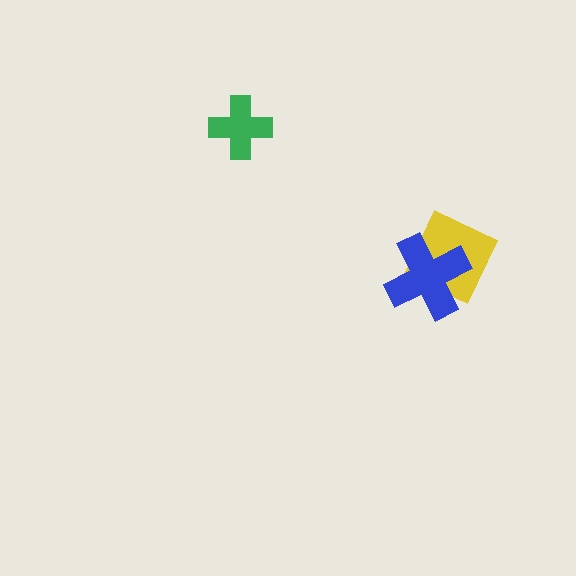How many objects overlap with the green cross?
0 objects overlap with the green cross.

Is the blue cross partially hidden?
No, no other shape covers it.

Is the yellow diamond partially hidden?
Yes, it is partially covered by another shape.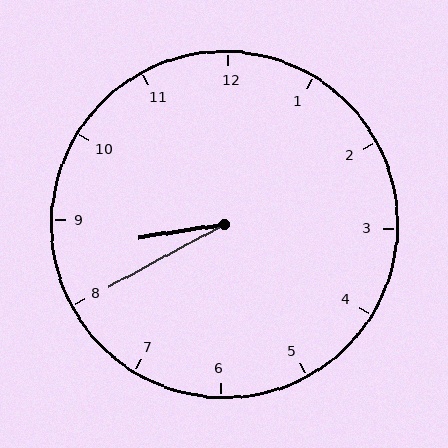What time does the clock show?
8:40.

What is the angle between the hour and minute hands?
Approximately 20 degrees.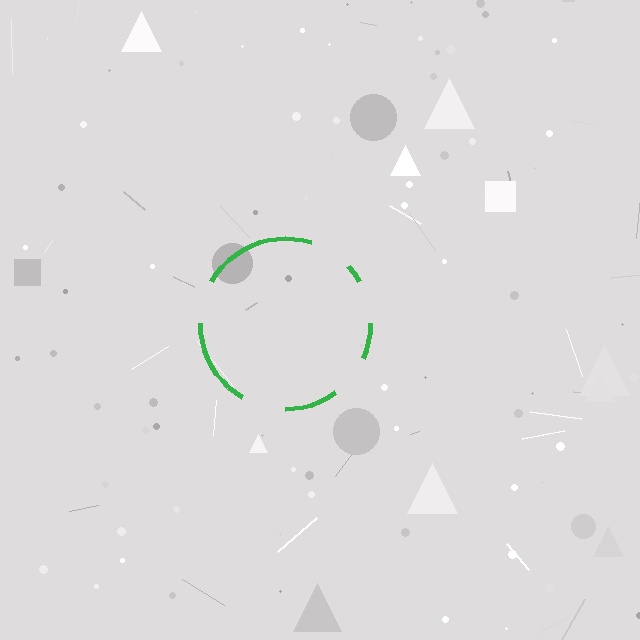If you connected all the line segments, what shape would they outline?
They would outline a circle.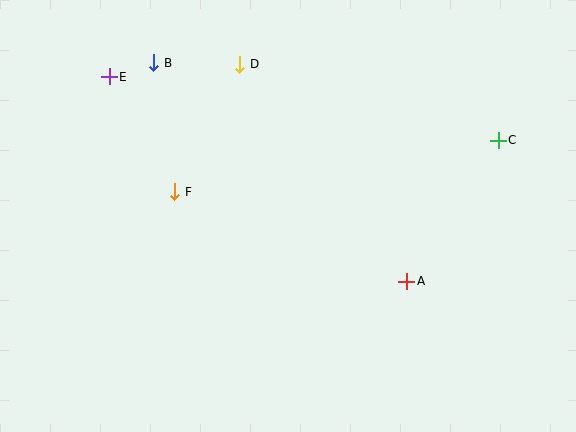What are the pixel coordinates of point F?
Point F is at (175, 192).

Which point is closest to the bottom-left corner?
Point F is closest to the bottom-left corner.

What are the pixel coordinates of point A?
Point A is at (407, 281).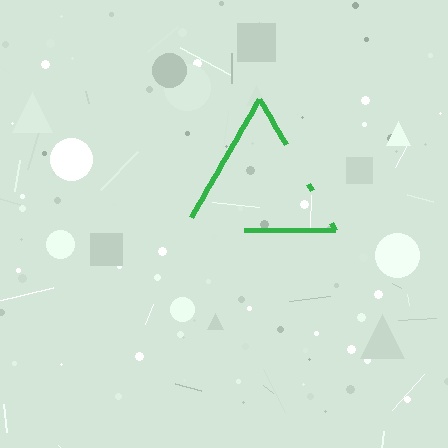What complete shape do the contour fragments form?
The contour fragments form a triangle.